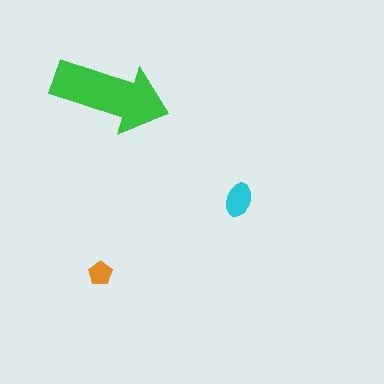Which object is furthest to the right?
The cyan ellipse is rightmost.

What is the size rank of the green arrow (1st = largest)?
1st.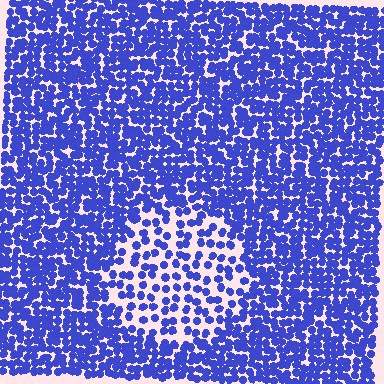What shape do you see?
I see a circle.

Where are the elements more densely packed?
The elements are more densely packed outside the circle boundary.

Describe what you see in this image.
The image contains small blue elements arranged at two different densities. A circle-shaped region is visible where the elements are less densely packed than the surrounding area.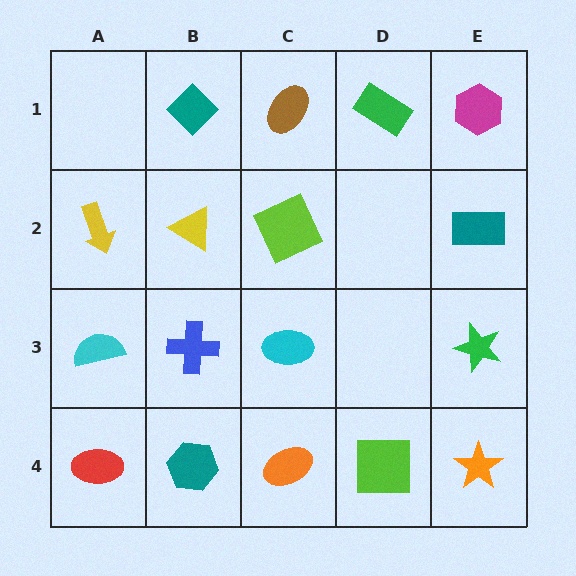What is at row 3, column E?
A green star.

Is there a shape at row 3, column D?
No, that cell is empty.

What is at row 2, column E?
A teal rectangle.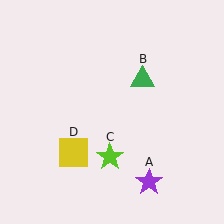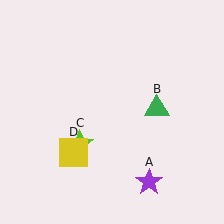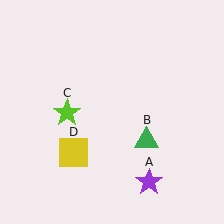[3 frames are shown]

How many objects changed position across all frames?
2 objects changed position: green triangle (object B), lime star (object C).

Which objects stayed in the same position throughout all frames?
Purple star (object A) and yellow square (object D) remained stationary.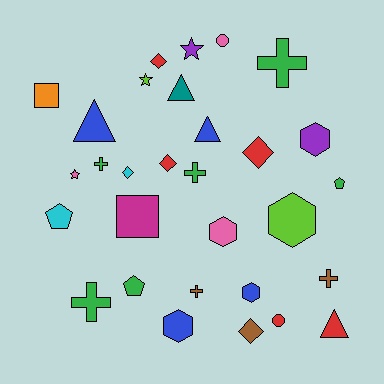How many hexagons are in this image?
There are 5 hexagons.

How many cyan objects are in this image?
There are 2 cyan objects.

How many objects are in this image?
There are 30 objects.